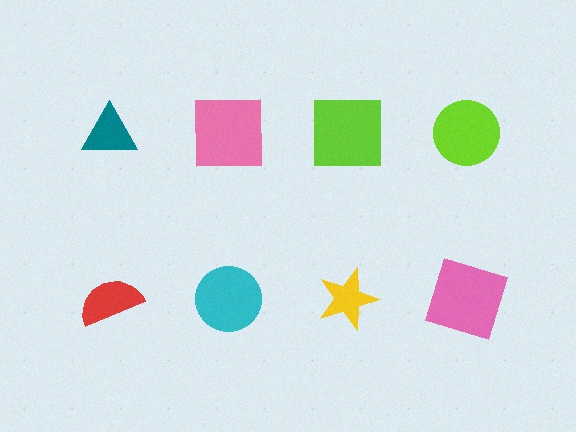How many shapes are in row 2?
4 shapes.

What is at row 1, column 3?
A lime square.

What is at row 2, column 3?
A yellow star.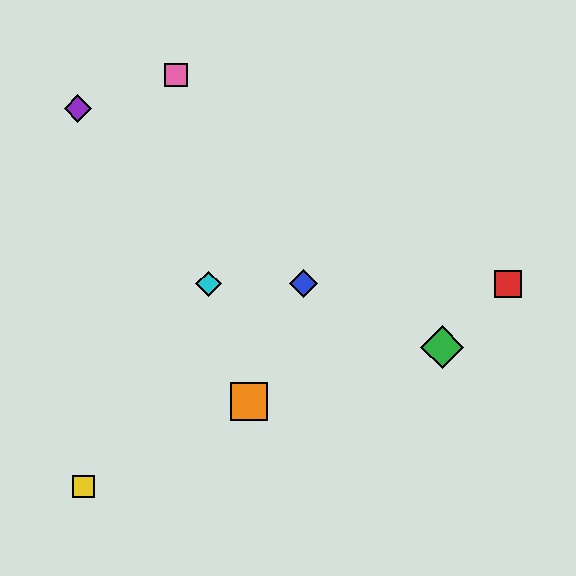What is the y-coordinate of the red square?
The red square is at y≈284.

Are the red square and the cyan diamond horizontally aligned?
Yes, both are at y≈284.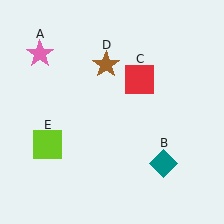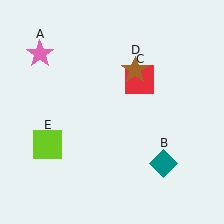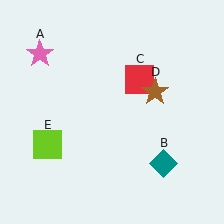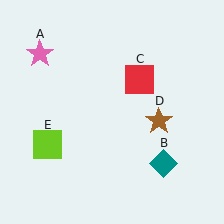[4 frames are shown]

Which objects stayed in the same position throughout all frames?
Pink star (object A) and teal diamond (object B) and red square (object C) and lime square (object E) remained stationary.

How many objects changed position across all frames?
1 object changed position: brown star (object D).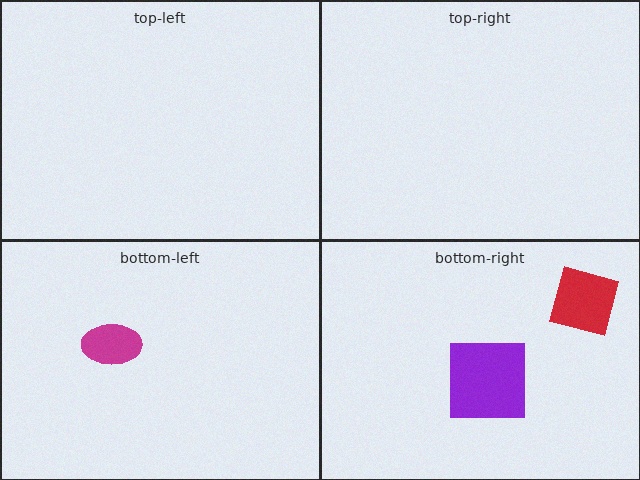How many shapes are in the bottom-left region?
1.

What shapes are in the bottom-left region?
The magenta ellipse.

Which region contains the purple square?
The bottom-right region.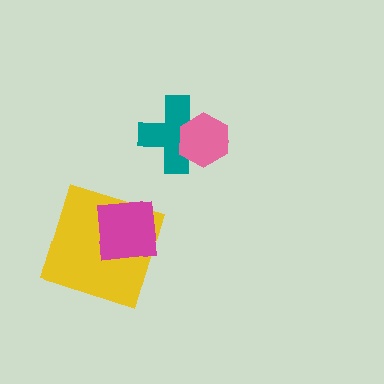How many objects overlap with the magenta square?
1 object overlaps with the magenta square.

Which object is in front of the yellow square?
The magenta square is in front of the yellow square.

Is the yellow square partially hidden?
Yes, it is partially covered by another shape.